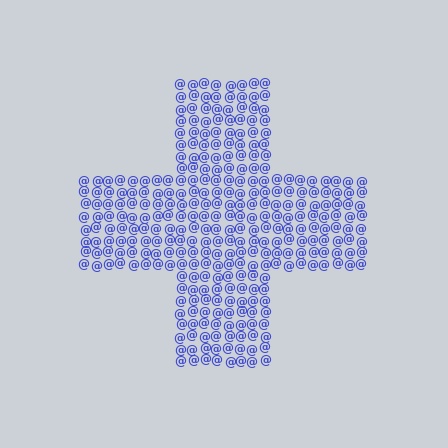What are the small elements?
The small elements are at signs.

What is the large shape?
The large shape is a cross.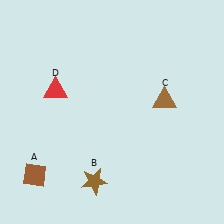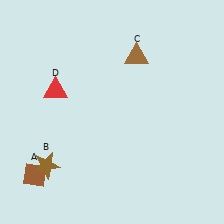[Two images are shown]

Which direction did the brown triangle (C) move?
The brown triangle (C) moved up.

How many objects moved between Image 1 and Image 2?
2 objects moved between the two images.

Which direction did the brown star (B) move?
The brown star (B) moved left.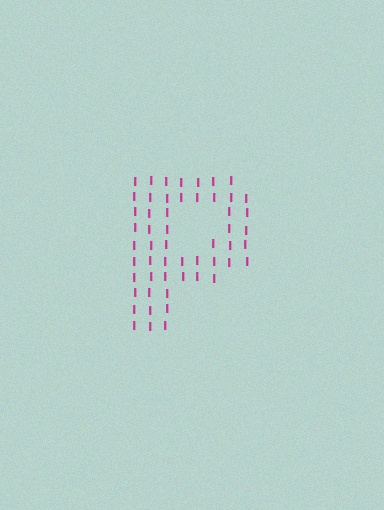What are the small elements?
The small elements are letter I's.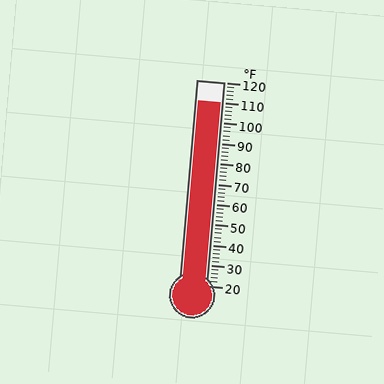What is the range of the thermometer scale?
The thermometer scale ranges from 20°F to 120°F.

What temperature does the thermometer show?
The thermometer shows approximately 110°F.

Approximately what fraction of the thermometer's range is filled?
The thermometer is filled to approximately 90% of its range.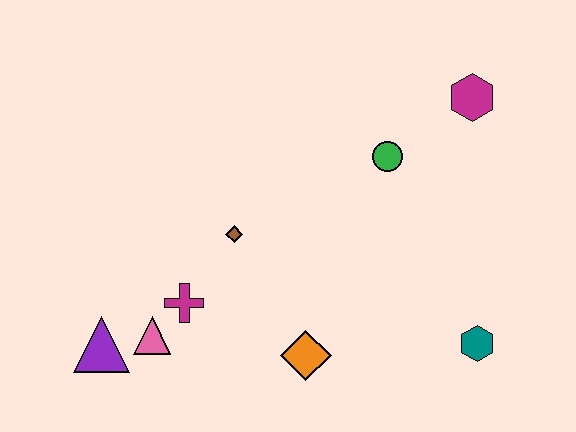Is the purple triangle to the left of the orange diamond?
Yes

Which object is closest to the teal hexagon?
The orange diamond is closest to the teal hexagon.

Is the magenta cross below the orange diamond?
No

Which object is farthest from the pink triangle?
The magenta hexagon is farthest from the pink triangle.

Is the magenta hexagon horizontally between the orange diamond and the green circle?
No